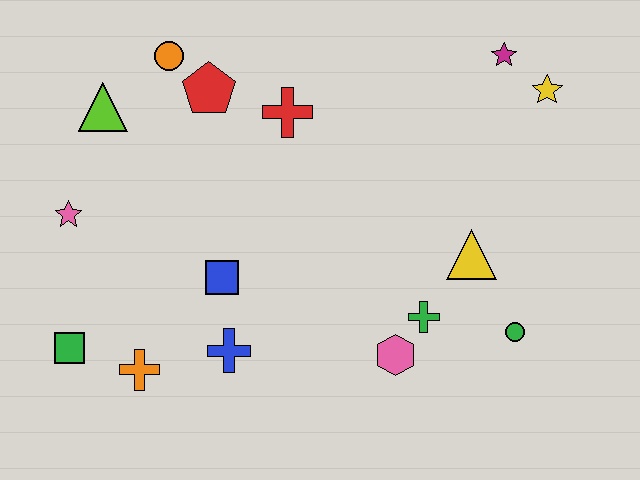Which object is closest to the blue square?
The blue cross is closest to the blue square.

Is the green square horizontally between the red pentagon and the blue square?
No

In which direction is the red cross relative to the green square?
The red cross is above the green square.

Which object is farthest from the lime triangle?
The green circle is farthest from the lime triangle.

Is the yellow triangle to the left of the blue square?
No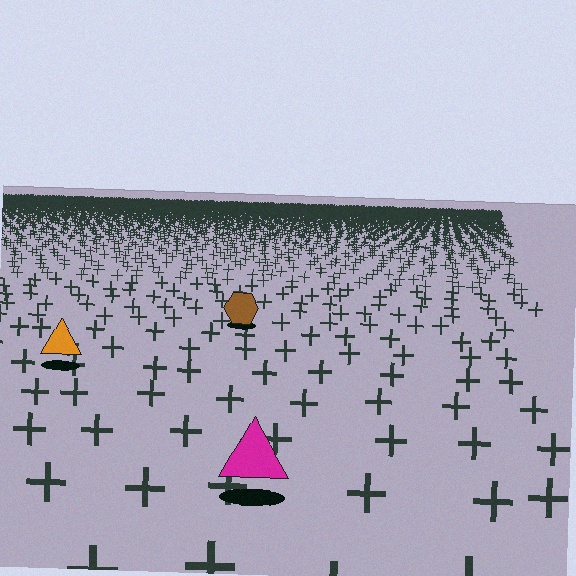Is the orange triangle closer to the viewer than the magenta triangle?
No. The magenta triangle is closer — you can tell from the texture gradient: the ground texture is coarser near it.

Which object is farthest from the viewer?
The brown hexagon is farthest from the viewer. It appears smaller and the ground texture around it is denser.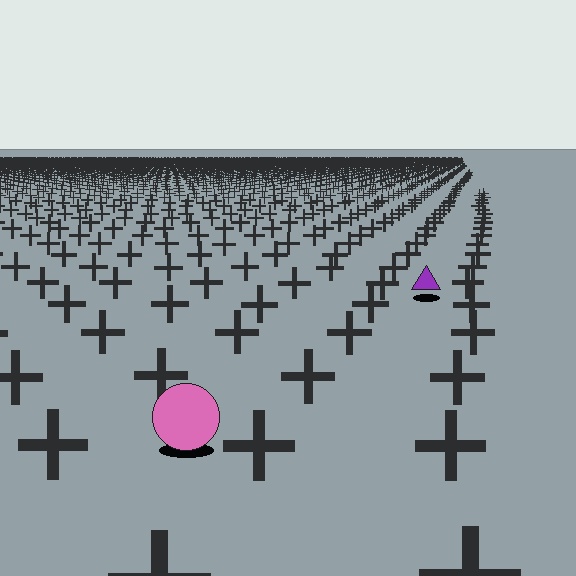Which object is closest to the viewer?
The pink circle is closest. The texture marks near it are larger and more spread out.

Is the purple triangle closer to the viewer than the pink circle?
No. The pink circle is closer — you can tell from the texture gradient: the ground texture is coarser near it.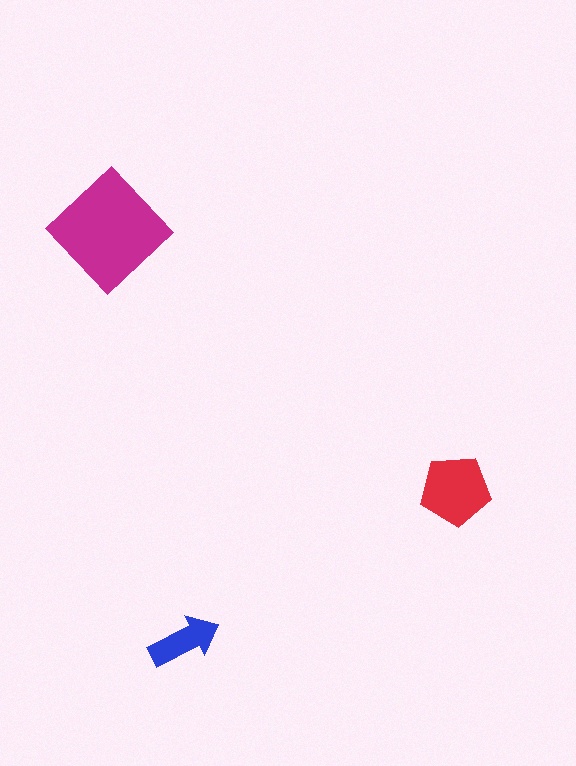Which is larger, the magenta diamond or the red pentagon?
The magenta diamond.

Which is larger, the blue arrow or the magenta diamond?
The magenta diamond.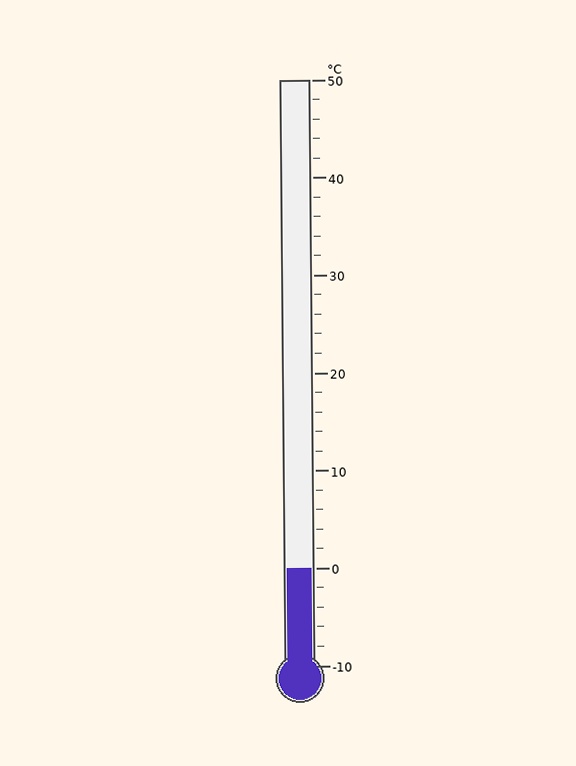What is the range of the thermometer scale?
The thermometer scale ranges from -10°C to 50°C.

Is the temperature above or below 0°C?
The temperature is at 0°C.